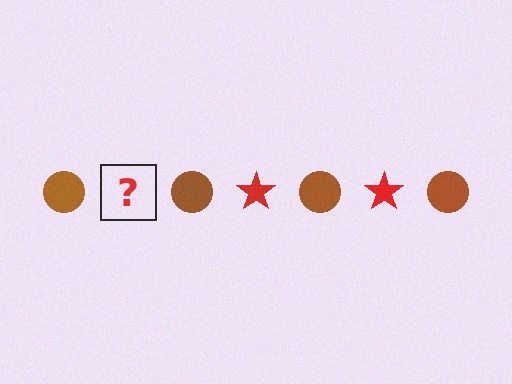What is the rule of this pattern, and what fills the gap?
The rule is that the pattern alternates between brown circle and red star. The gap should be filled with a red star.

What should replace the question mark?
The question mark should be replaced with a red star.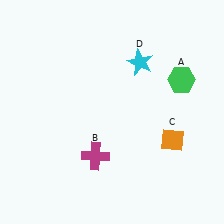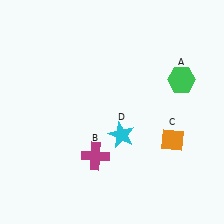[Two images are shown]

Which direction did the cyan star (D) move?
The cyan star (D) moved down.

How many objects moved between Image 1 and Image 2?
1 object moved between the two images.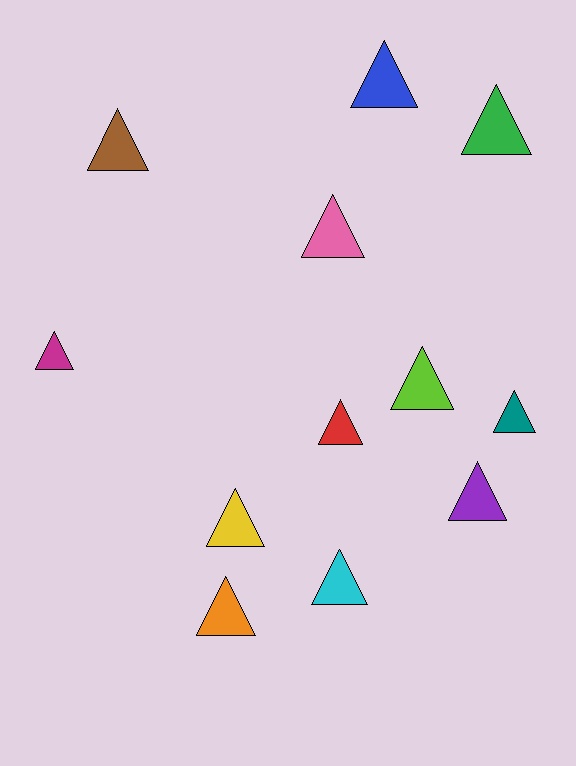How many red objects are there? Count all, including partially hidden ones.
There is 1 red object.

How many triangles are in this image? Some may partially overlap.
There are 12 triangles.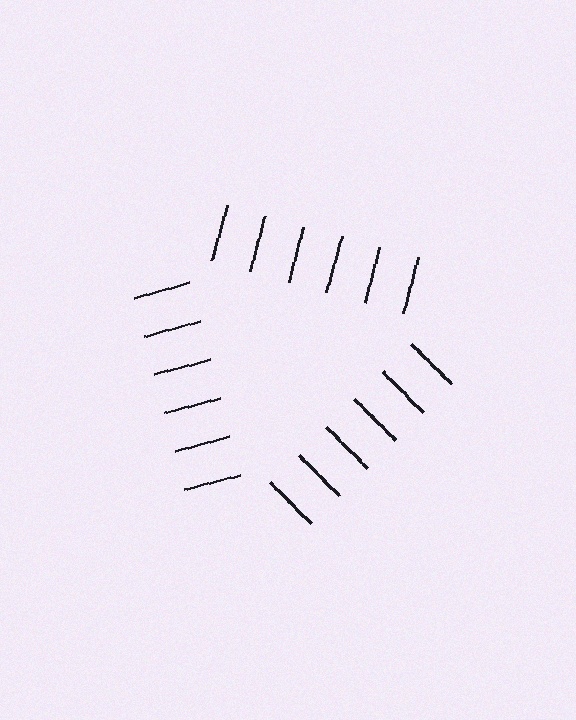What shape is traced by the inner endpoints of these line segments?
An illusory triangle — the line segments terminate on its edges but no continuous stroke is drawn.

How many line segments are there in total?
18 — 6 along each of the 3 edges.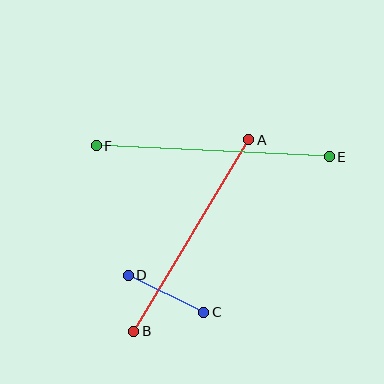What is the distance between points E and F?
The distance is approximately 234 pixels.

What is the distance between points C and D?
The distance is approximately 84 pixels.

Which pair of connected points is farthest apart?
Points E and F are farthest apart.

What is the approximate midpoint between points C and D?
The midpoint is at approximately (166, 294) pixels.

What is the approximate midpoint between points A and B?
The midpoint is at approximately (191, 236) pixels.